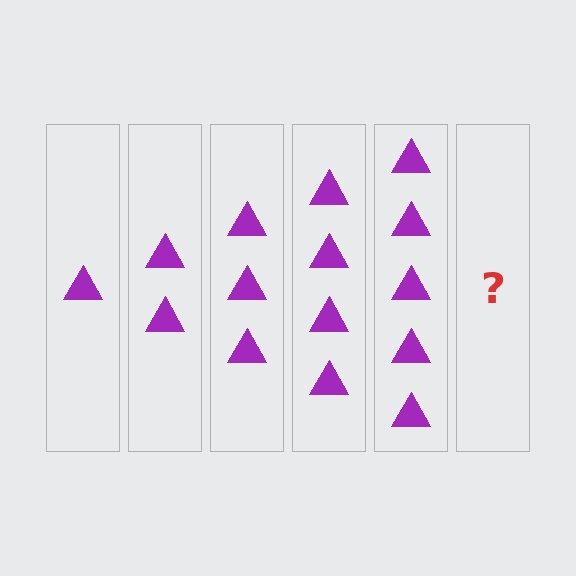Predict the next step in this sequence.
The next step is 6 triangles.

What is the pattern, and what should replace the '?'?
The pattern is that each step adds one more triangle. The '?' should be 6 triangles.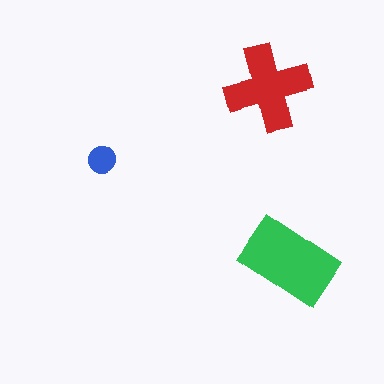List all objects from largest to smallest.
The green rectangle, the red cross, the blue circle.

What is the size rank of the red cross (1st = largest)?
2nd.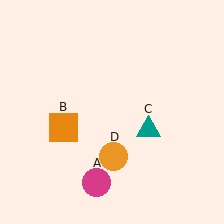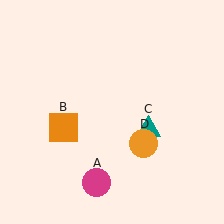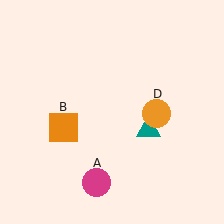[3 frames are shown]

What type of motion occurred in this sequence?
The orange circle (object D) rotated counterclockwise around the center of the scene.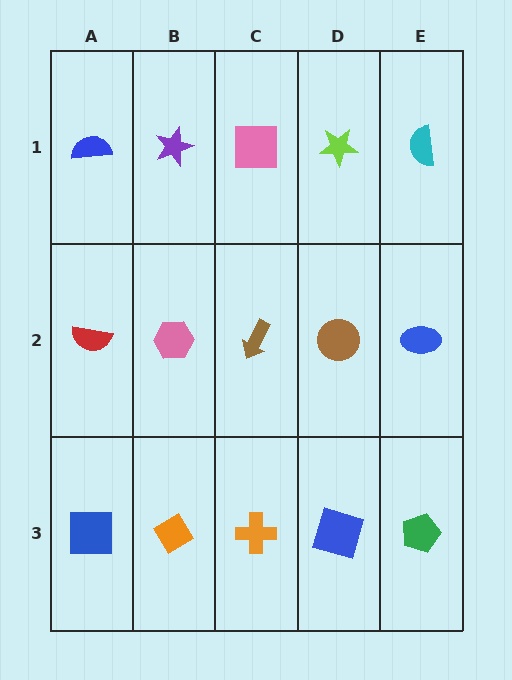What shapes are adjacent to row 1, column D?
A brown circle (row 2, column D), a pink square (row 1, column C), a cyan semicircle (row 1, column E).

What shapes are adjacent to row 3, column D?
A brown circle (row 2, column D), an orange cross (row 3, column C), a green pentagon (row 3, column E).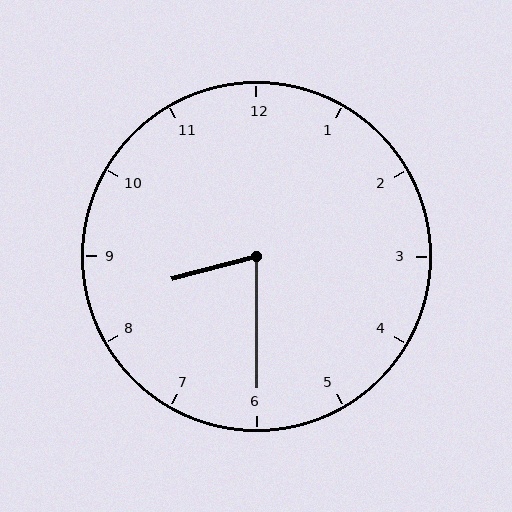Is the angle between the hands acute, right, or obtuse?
It is acute.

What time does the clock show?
8:30.